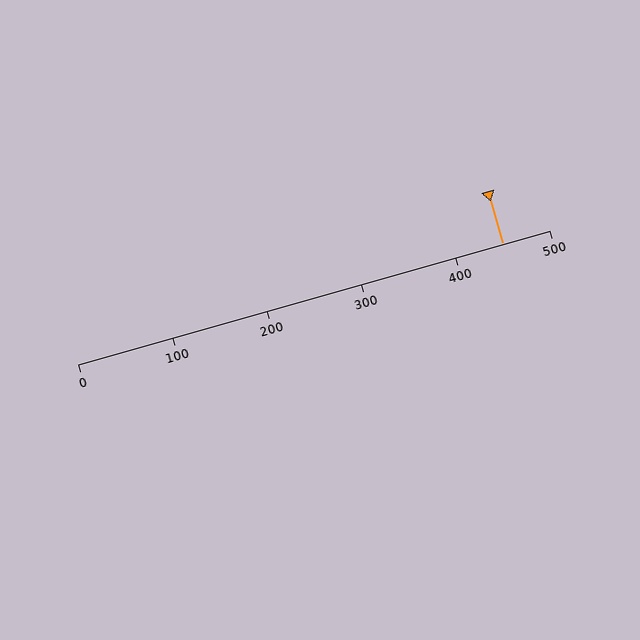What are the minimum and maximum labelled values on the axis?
The axis runs from 0 to 500.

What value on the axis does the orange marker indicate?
The marker indicates approximately 450.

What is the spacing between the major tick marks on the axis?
The major ticks are spaced 100 apart.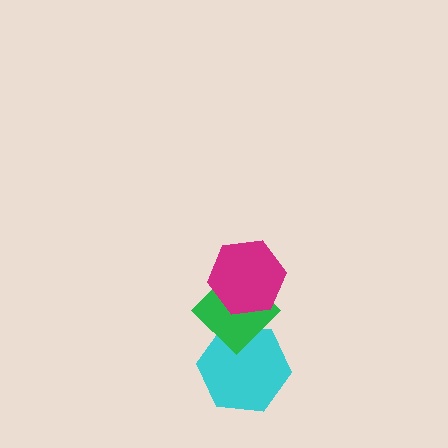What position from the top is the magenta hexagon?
The magenta hexagon is 1st from the top.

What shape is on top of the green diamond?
The magenta hexagon is on top of the green diamond.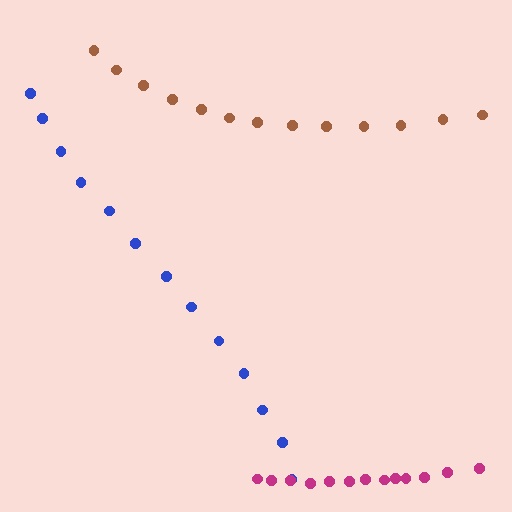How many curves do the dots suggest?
There are 3 distinct paths.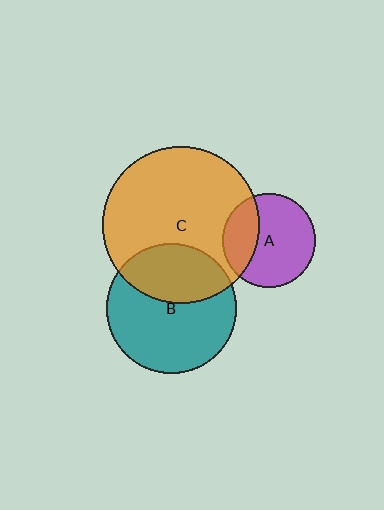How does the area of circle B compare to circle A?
Approximately 2.0 times.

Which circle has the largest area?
Circle C (orange).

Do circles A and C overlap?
Yes.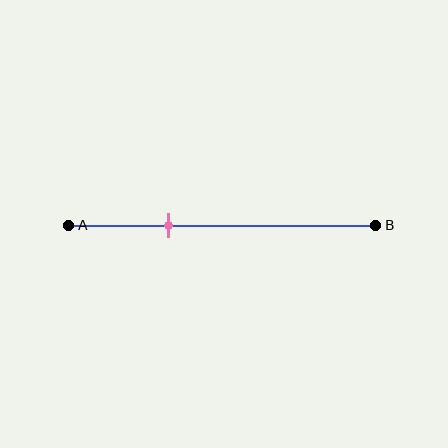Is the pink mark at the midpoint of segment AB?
No, the mark is at about 35% from A, not at the 50% midpoint.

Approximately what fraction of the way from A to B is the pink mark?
The pink mark is approximately 35% of the way from A to B.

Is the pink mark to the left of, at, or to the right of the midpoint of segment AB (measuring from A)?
The pink mark is to the left of the midpoint of segment AB.